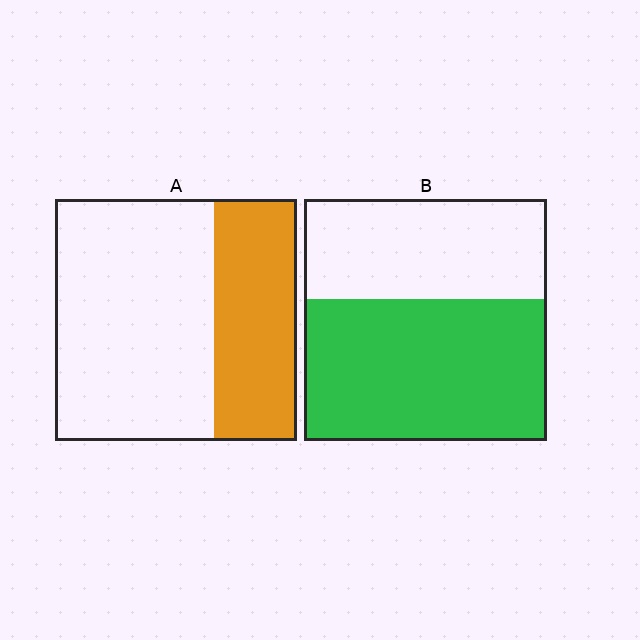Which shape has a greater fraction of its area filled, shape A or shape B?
Shape B.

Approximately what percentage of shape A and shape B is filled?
A is approximately 35% and B is approximately 60%.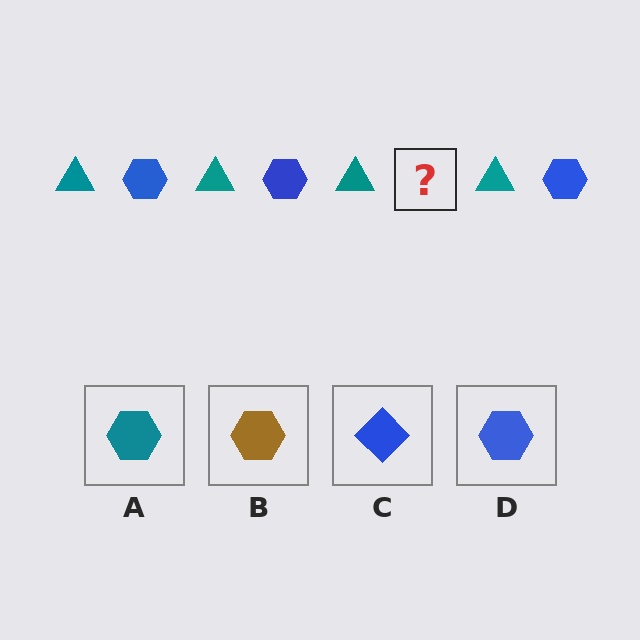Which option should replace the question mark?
Option D.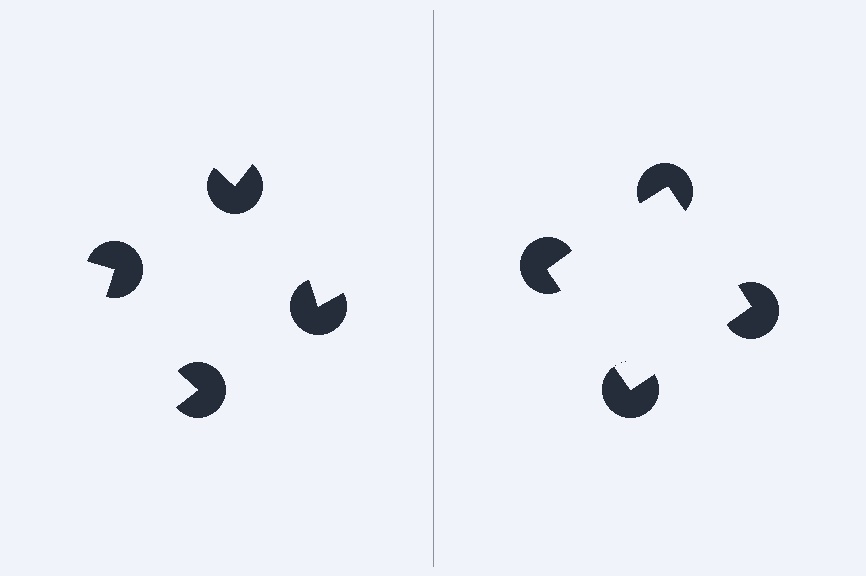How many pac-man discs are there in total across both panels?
8 — 4 on each side.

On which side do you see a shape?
An illusory square appears on the right side. On the left side the wedge cuts are rotated, so no coherent shape forms.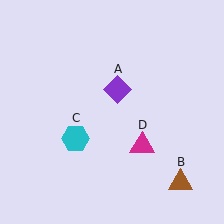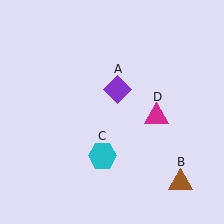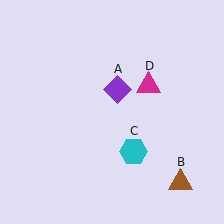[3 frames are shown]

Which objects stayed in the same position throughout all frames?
Purple diamond (object A) and brown triangle (object B) remained stationary.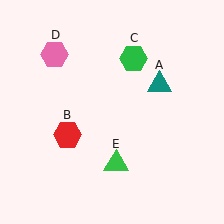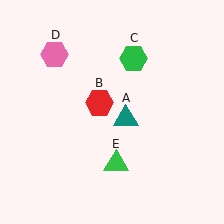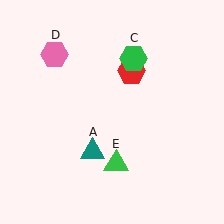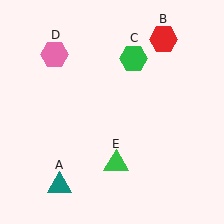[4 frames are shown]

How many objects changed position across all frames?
2 objects changed position: teal triangle (object A), red hexagon (object B).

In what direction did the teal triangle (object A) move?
The teal triangle (object A) moved down and to the left.